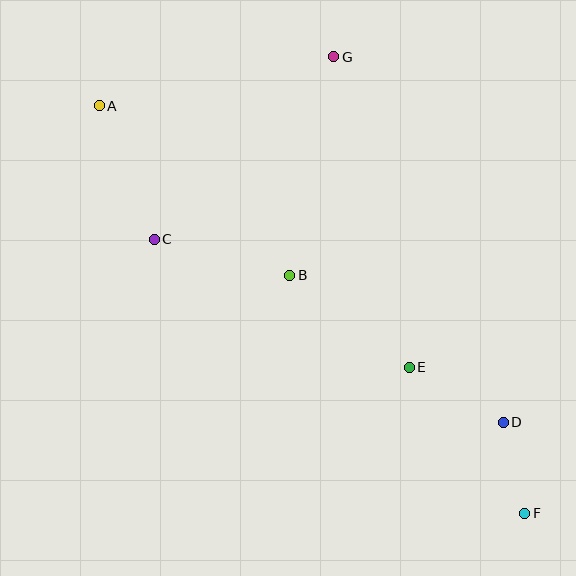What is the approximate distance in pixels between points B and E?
The distance between B and E is approximately 151 pixels.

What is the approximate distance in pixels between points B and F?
The distance between B and F is approximately 335 pixels.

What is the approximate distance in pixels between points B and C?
The distance between B and C is approximately 140 pixels.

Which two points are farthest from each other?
Points A and F are farthest from each other.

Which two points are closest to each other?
Points D and F are closest to each other.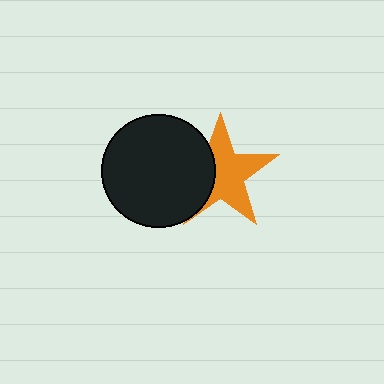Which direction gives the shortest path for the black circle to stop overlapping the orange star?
Moving left gives the shortest separation.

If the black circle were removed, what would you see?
You would see the complete orange star.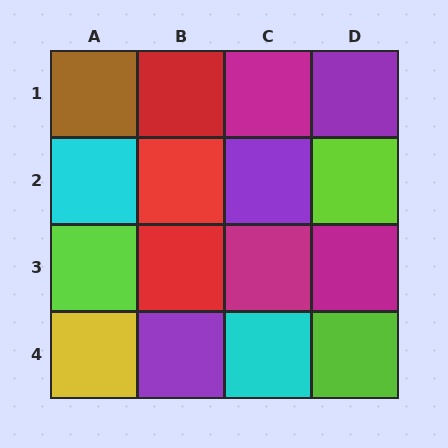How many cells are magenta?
3 cells are magenta.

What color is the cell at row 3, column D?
Magenta.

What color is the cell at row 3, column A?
Lime.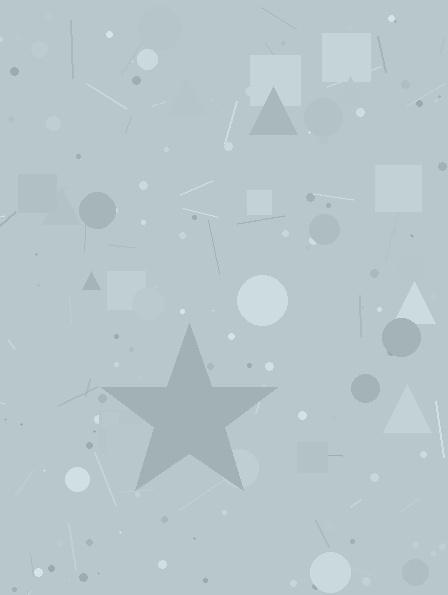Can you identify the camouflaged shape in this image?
The camouflaged shape is a star.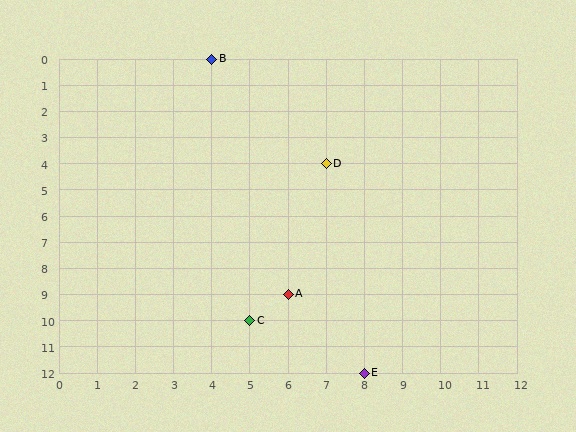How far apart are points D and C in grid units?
Points D and C are 2 columns and 6 rows apart (about 6.3 grid units diagonally).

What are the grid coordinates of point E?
Point E is at grid coordinates (8, 12).